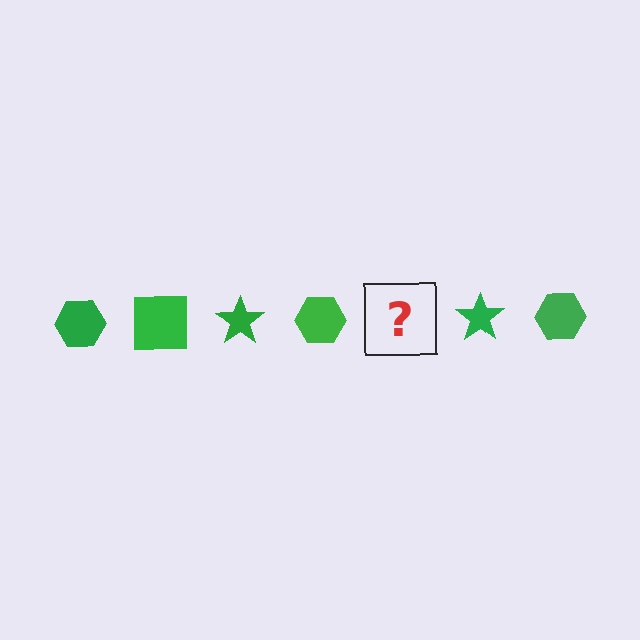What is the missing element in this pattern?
The missing element is a green square.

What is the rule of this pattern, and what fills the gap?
The rule is that the pattern cycles through hexagon, square, star shapes in green. The gap should be filled with a green square.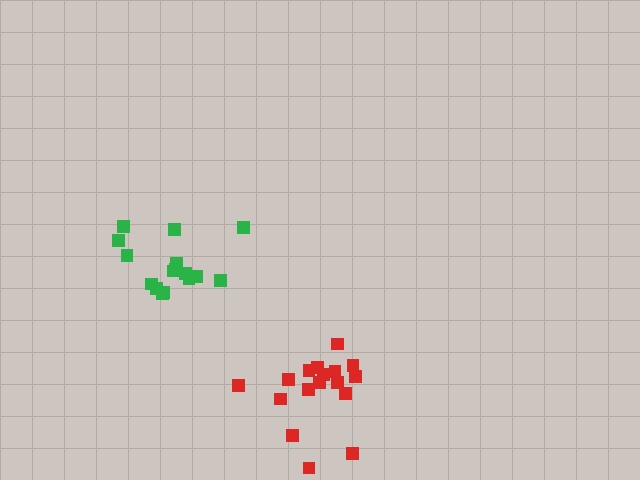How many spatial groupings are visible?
There are 2 spatial groupings.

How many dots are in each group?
Group 1: 16 dots, Group 2: 17 dots (33 total).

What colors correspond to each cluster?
The clusters are colored: green, red.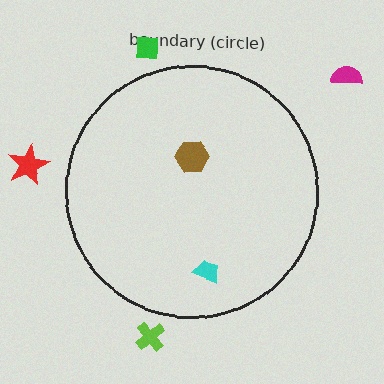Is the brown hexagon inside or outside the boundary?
Inside.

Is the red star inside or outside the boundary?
Outside.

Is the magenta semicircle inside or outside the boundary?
Outside.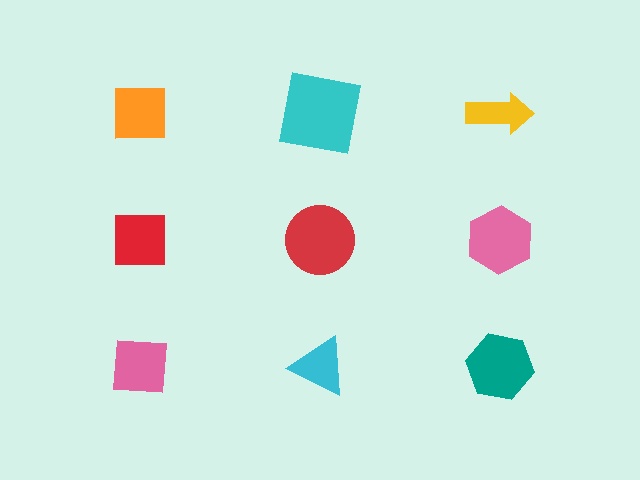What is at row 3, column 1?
A pink square.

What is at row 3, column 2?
A cyan triangle.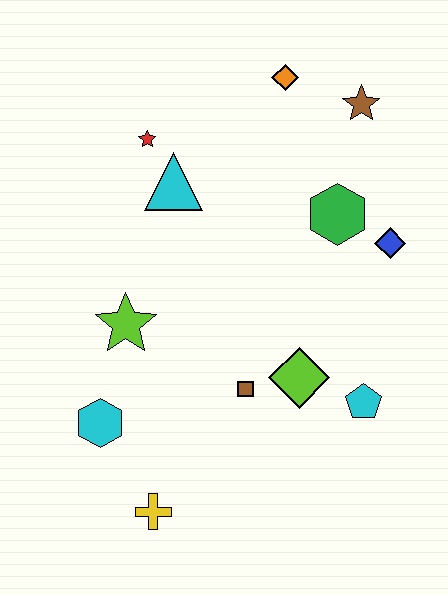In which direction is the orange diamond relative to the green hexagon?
The orange diamond is above the green hexagon.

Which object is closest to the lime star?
The cyan hexagon is closest to the lime star.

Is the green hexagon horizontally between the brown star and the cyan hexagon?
Yes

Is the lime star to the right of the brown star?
No